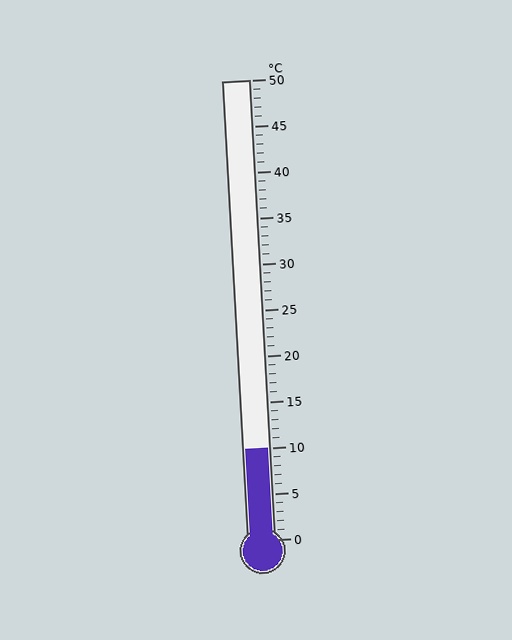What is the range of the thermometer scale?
The thermometer scale ranges from 0°C to 50°C.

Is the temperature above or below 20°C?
The temperature is below 20°C.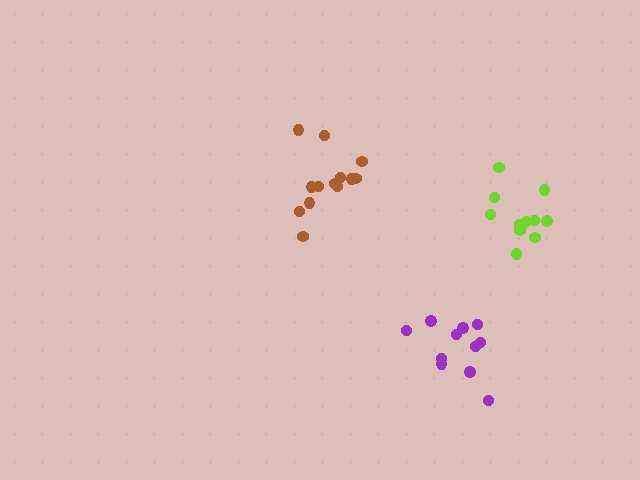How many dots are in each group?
Group 1: 13 dots, Group 2: 11 dots, Group 3: 12 dots (36 total).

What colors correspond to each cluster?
The clusters are colored: brown, purple, lime.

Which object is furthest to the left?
The brown cluster is leftmost.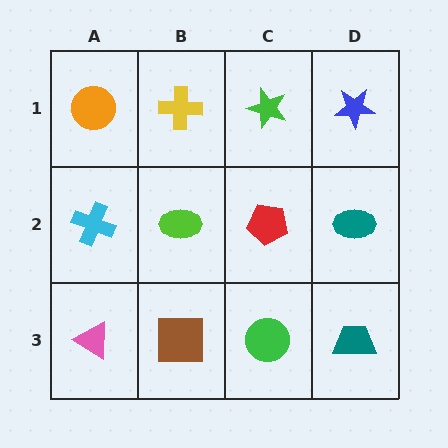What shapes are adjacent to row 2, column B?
A yellow cross (row 1, column B), a brown square (row 3, column B), a cyan cross (row 2, column A), a red pentagon (row 2, column C).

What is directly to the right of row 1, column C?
A blue star.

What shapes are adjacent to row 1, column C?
A red pentagon (row 2, column C), a yellow cross (row 1, column B), a blue star (row 1, column D).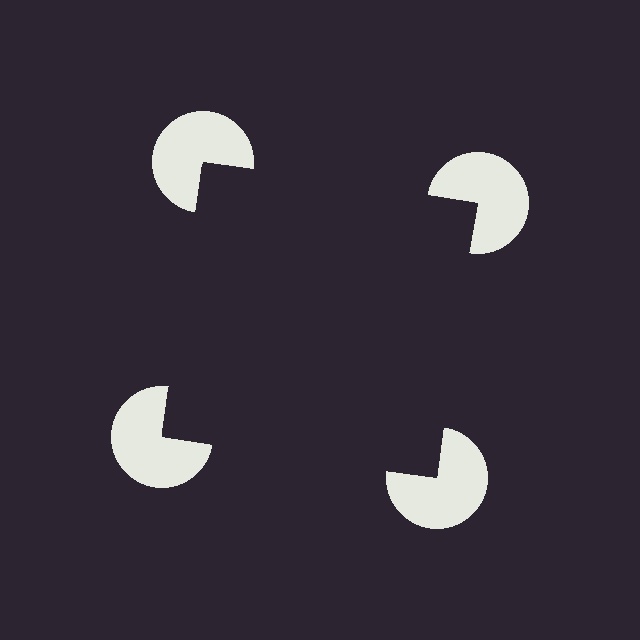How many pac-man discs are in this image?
There are 4 — one at each vertex of the illusory square.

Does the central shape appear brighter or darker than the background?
It typically appears slightly darker than the background, even though no actual brightness change is drawn.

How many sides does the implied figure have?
4 sides.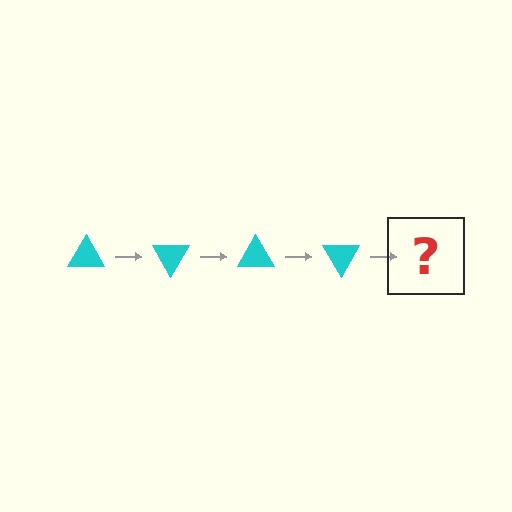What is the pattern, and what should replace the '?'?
The pattern is that the triangle rotates 60 degrees each step. The '?' should be a cyan triangle rotated 240 degrees.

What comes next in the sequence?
The next element should be a cyan triangle rotated 240 degrees.